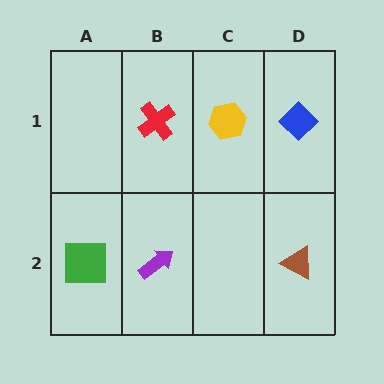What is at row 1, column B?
A red cross.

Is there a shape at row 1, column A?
No, that cell is empty.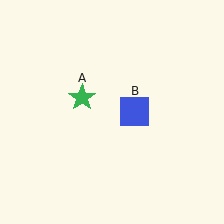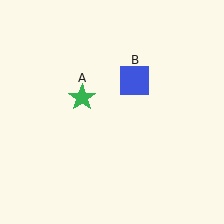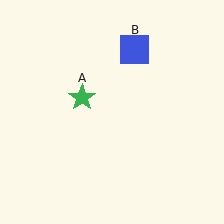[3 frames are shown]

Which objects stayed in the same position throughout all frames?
Green star (object A) remained stationary.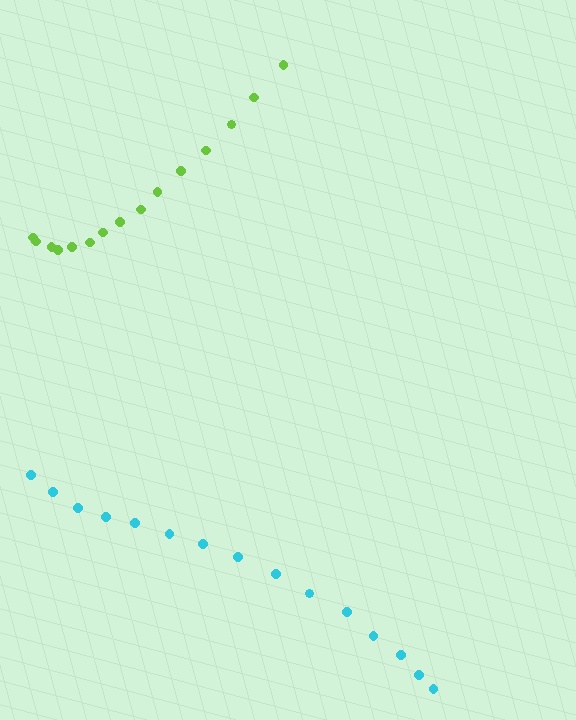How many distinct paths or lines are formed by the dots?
There are 2 distinct paths.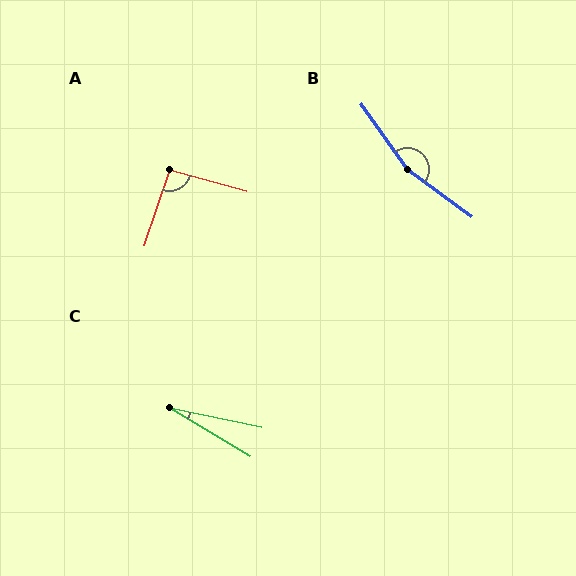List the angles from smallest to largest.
C (19°), A (93°), B (162°).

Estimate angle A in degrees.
Approximately 93 degrees.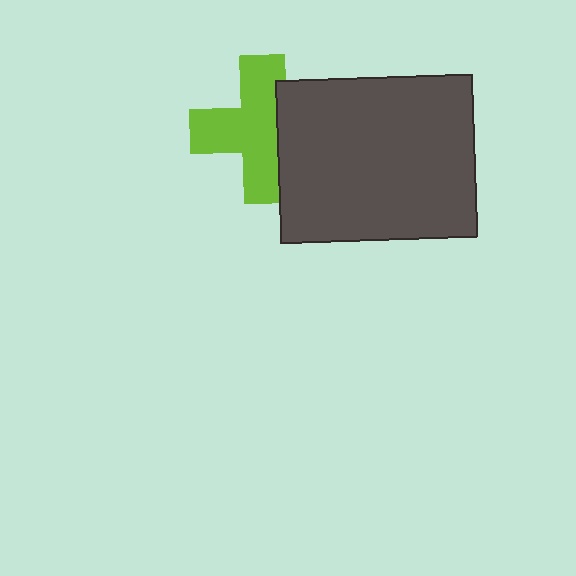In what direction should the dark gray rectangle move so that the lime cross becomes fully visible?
The dark gray rectangle should move right. That is the shortest direction to clear the overlap and leave the lime cross fully visible.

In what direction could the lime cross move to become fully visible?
The lime cross could move left. That would shift it out from behind the dark gray rectangle entirely.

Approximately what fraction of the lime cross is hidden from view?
Roughly 33% of the lime cross is hidden behind the dark gray rectangle.